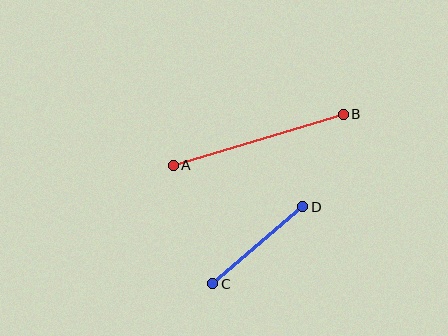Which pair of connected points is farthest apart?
Points A and B are farthest apart.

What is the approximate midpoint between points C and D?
The midpoint is at approximately (258, 245) pixels.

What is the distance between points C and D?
The distance is approximately 118 pixels.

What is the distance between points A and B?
The distance is approximately 177 pixels.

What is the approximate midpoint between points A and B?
The midpoint is at approximately (258, 140) pixels.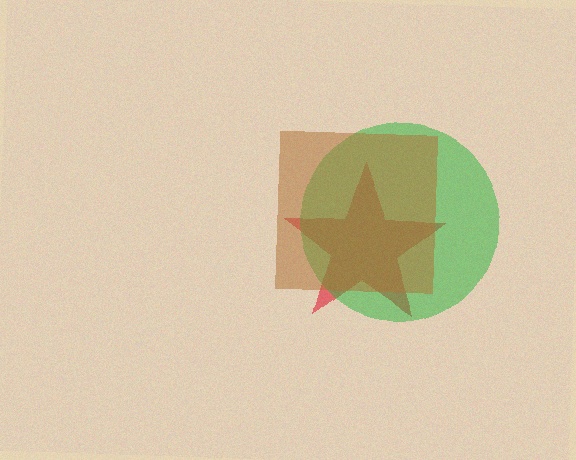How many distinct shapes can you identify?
There are 3 distinct shapes: a red star, a green circle, a brown square.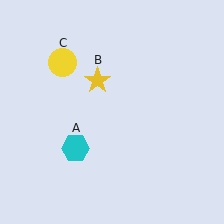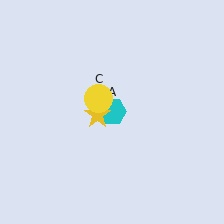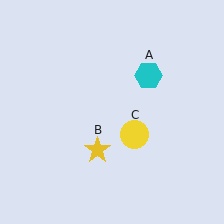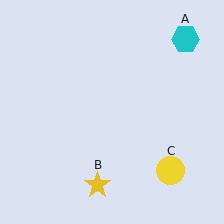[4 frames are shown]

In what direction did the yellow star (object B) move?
The yellow star (object B) moved down.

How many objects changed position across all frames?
3 objects changed position: cyan hexagon (object A), yellow star (object B), yellow circle (object C).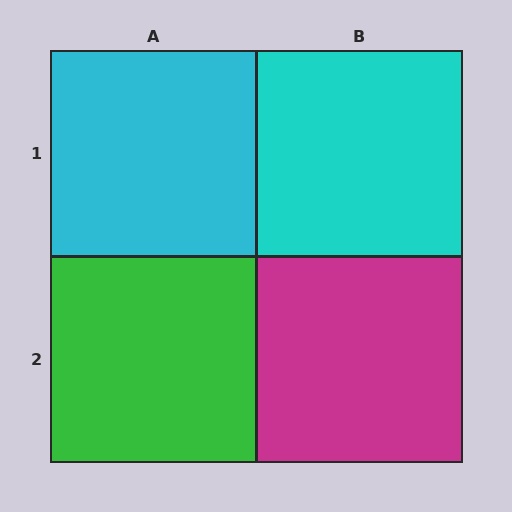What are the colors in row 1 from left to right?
Cyan, cyan.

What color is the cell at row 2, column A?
Green.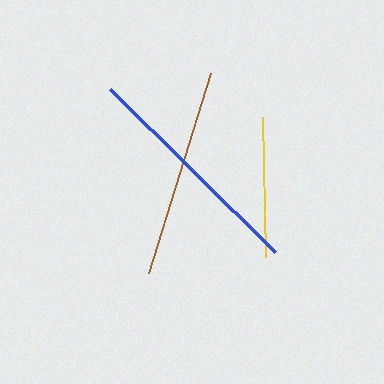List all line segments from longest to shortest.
From longest to shortest: blue, brown, yellow.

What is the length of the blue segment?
The blue segment is approximately 232 pixels long.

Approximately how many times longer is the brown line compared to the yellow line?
The brown line is approximately 1.5 times the length of the yellow line.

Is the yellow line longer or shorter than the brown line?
The brown line is longer than the yellow line.